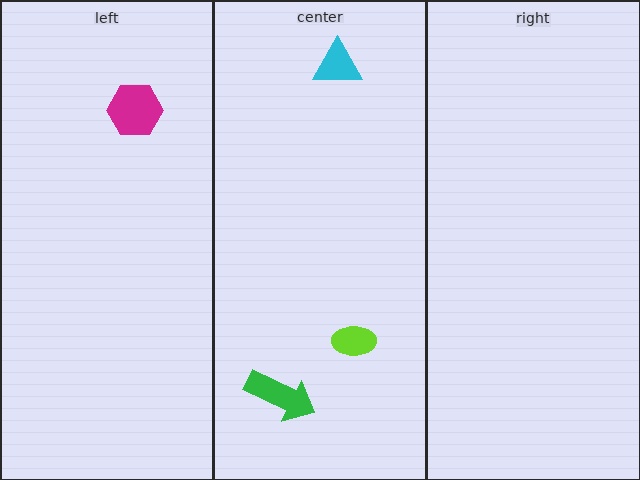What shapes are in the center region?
The lime ellipse, the green arrow, the cyan triangle.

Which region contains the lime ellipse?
The center region.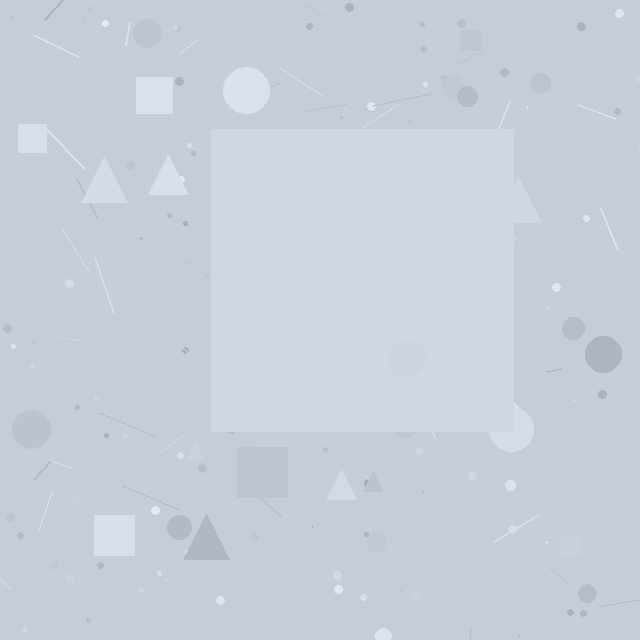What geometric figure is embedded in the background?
A square is embedded in the background.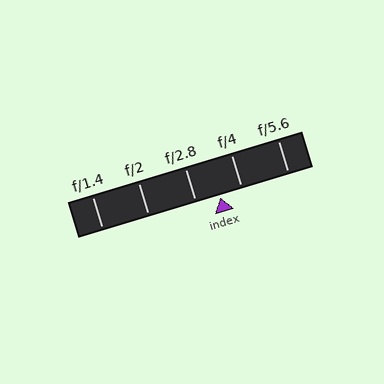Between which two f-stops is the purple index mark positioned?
The index mark is between f/2.8 and f/4.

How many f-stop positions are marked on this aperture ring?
There are 5 f-stop positions marked.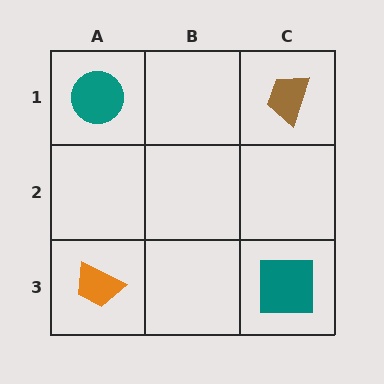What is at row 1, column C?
A brown trapezoid.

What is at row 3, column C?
A teal square.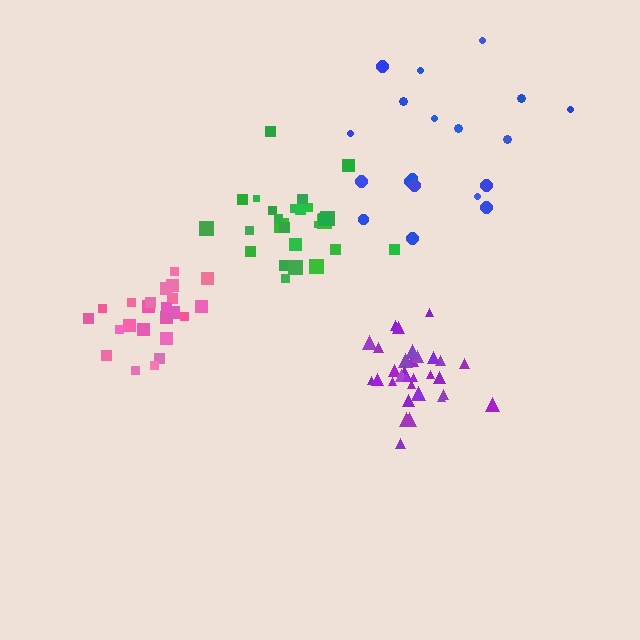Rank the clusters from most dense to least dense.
purple, pink, green, blue.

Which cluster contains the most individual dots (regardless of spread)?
Purple (32).